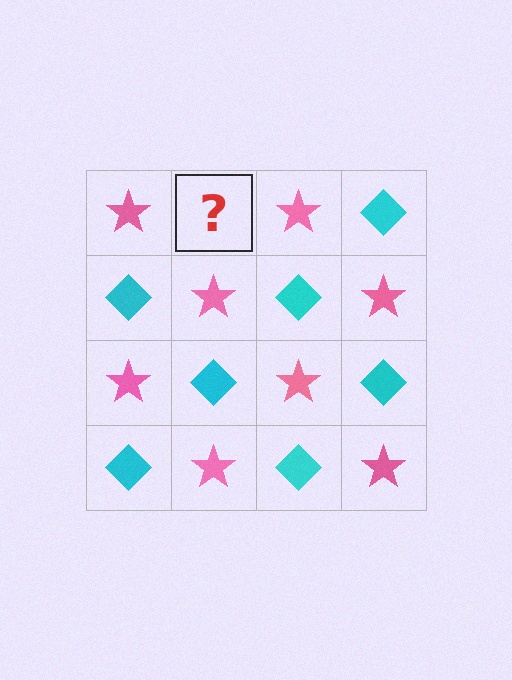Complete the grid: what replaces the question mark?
The question mark should be replaced with a cyan diamond.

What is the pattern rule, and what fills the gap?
The rule is that it alternates pink star and cyan diamond in a checkerboard pattern. The gap should be filled with a cyan diamond.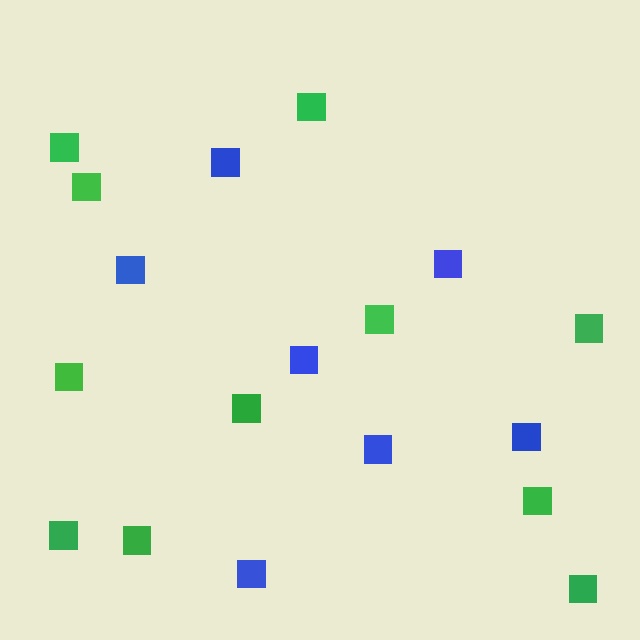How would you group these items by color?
There are 2 groups: one group of blue squares (7) and one group of green squares (11).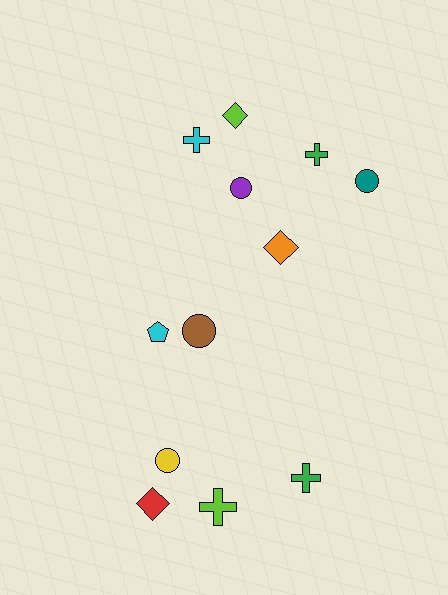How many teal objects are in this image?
There is 1 teal object.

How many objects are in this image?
There are 12 objects.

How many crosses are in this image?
There are 4 crosses.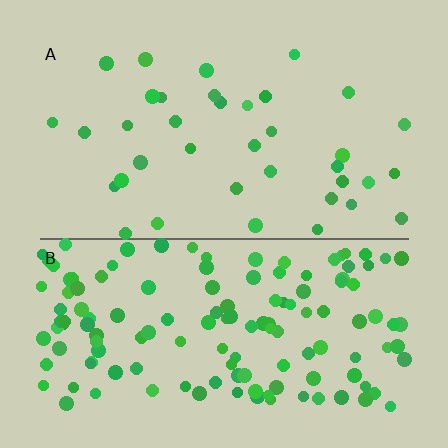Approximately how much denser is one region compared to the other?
Approximately 3.7× — region B over region A.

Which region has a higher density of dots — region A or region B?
B (the bottom).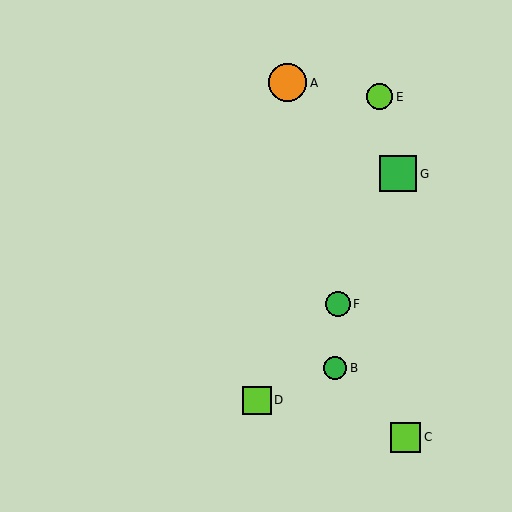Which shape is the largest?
The orange circle (labeled A) is the largest.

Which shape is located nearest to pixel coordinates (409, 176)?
The green square (labeled G) at (398, 174) is nearest to that location.